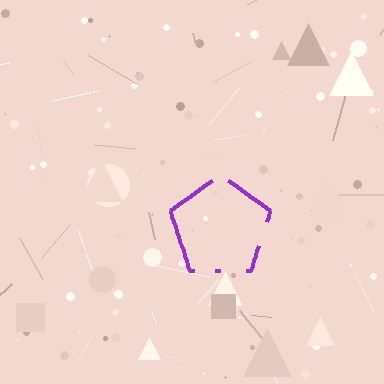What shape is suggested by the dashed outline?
The dashed outline suggests a pentagon.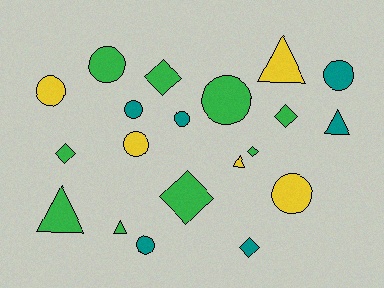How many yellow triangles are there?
There are 2 yellow triangles.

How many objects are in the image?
There are 20 objects.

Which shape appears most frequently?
Circle, with 9 objects.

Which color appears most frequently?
Green, with 9 objects.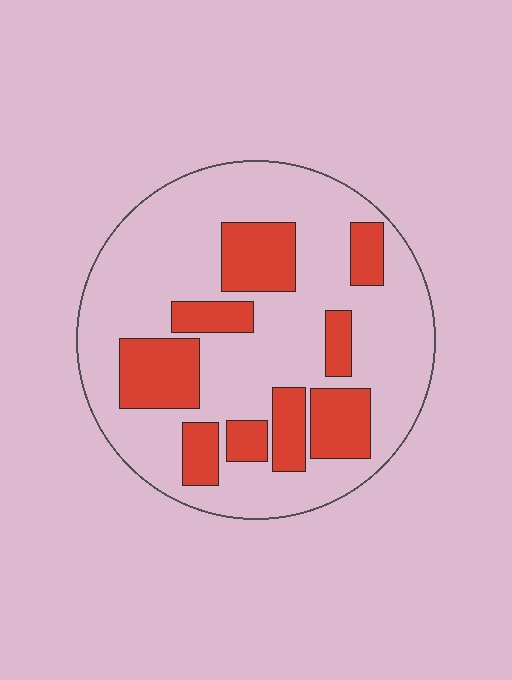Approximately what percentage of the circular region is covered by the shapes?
Approximately 30%.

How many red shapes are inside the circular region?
9.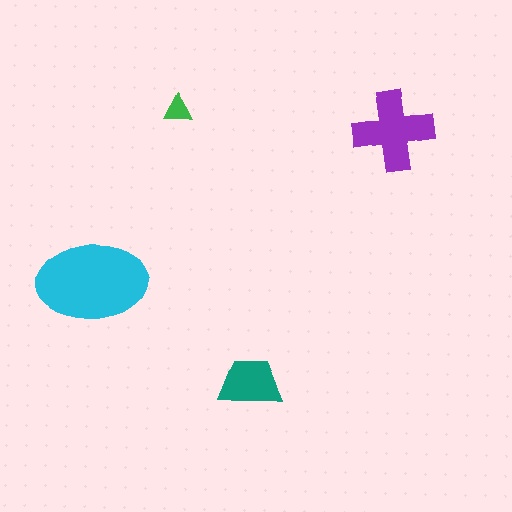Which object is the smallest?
The green triangle.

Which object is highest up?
The green triangle is topmost.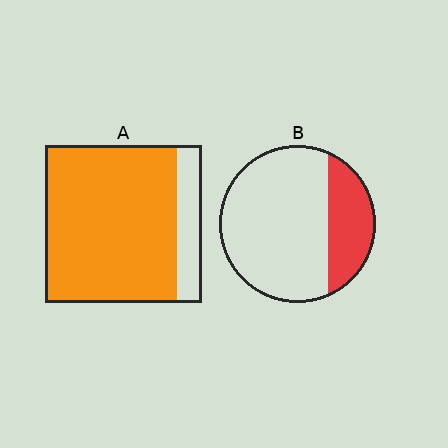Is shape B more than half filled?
No.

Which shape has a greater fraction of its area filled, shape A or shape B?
Shape A.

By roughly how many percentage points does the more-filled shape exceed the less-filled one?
By roughly 60 percentage points (A over B).